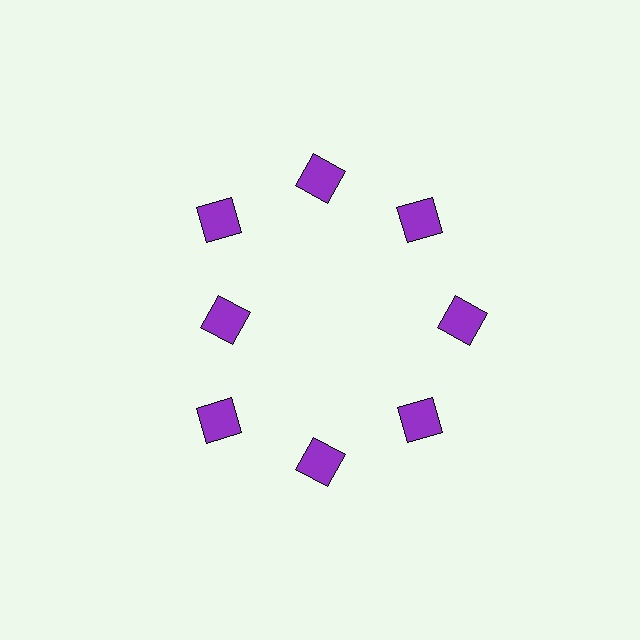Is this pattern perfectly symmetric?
No. The 8 purple squares are arranged in a ring, but one element near the 9 o'clock position is pulled inward toward the center, breaking the 8-fold rotational symmetry.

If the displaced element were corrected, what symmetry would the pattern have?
It would have 8-fold rotational symmetry — the pattern would map onto itself every 45 degrees.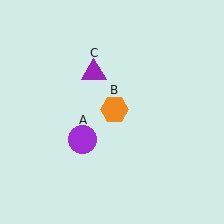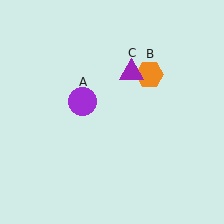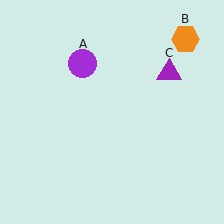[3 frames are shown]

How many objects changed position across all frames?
3 objects changed position: purple circle (object A), orange hexagon (object B), purple triangle (object C).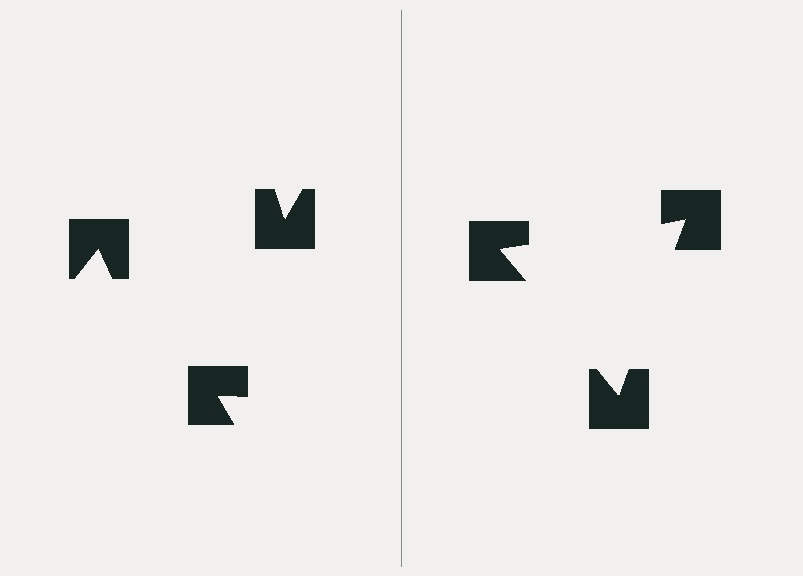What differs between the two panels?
The notched squares are positioned identically on both sides; only the wedge orientations differ. On the right they align to a triangle; on the left they are misaligned.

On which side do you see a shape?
An illusory triangle appears on the right side. On the left side the wedge cuts are rotated, so no coherent shape forms.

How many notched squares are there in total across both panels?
6 — 3 on each side.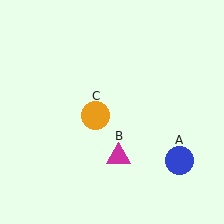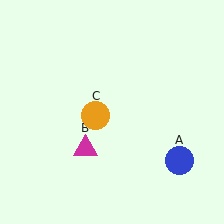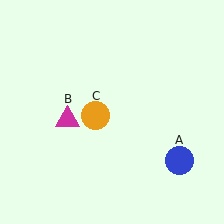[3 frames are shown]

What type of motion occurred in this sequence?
The magenta triangle (object B) rotated clockwise around the center of the scene.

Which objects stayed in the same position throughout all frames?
Blue circle (object A) and orange circle (object C) remained stationary.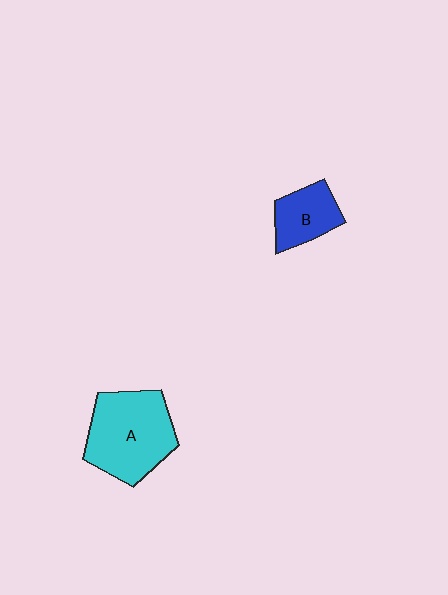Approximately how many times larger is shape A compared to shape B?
Approximately 2.0 times.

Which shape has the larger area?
Shape A (cyan).